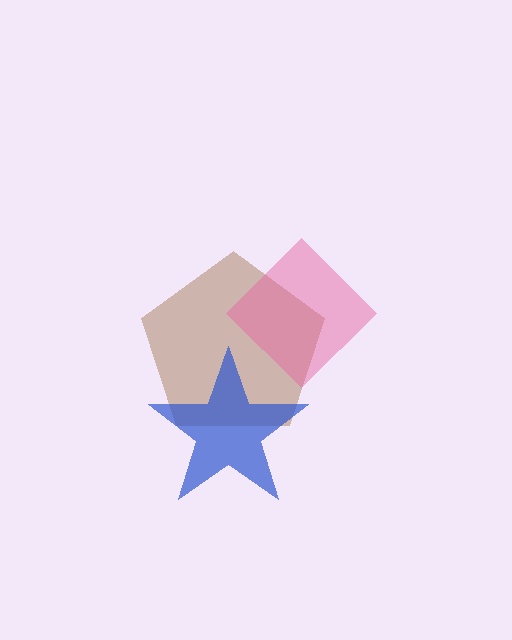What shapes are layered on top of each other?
The layered shapes are: a brown pentagon, a pink diamond, a blue star.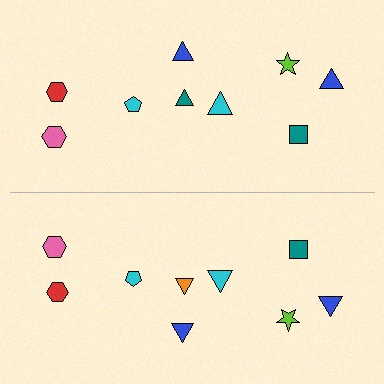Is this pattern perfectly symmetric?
No, the pattern is not perfectly symmetric. The orange triangle on the bottom side breaks the symmetry — its mirror counterpart is teal.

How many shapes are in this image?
There are 18 shapes in this image.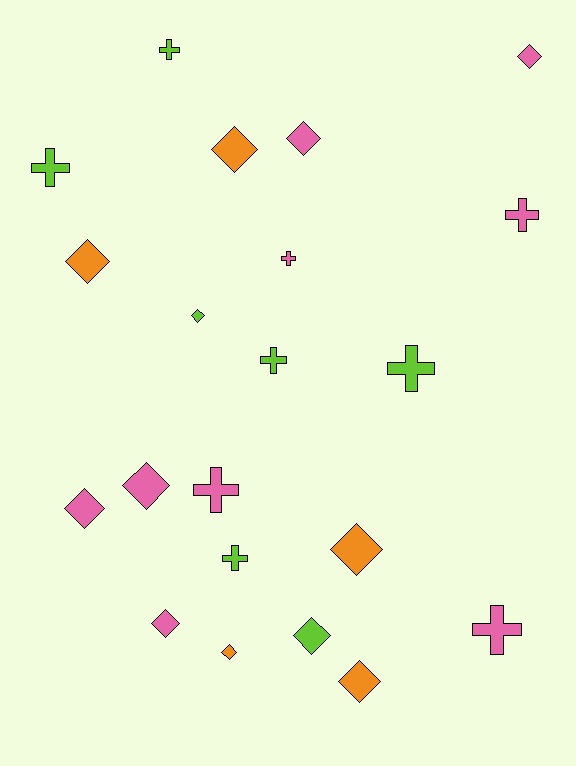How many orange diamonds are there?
There are 5 orange diamonds.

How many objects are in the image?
There are 21 objects.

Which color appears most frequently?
Pink, with 9 objects.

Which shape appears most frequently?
Diamond, with 12 objects.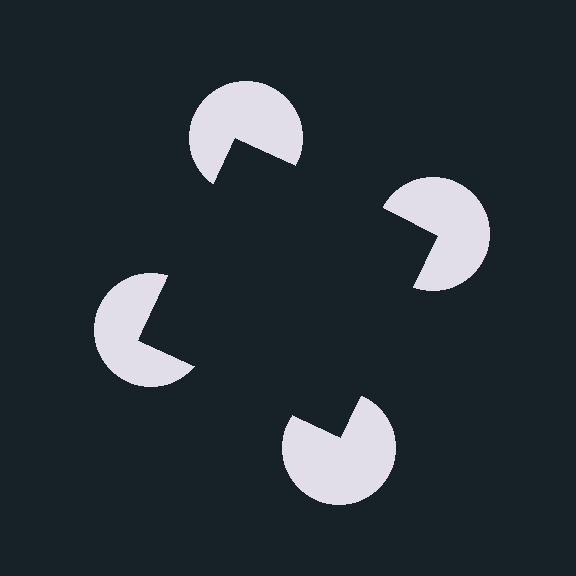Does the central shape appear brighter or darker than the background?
It typically appears slightly darker than the background, even though no actual brightness change is drawn.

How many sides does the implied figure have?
4 sides.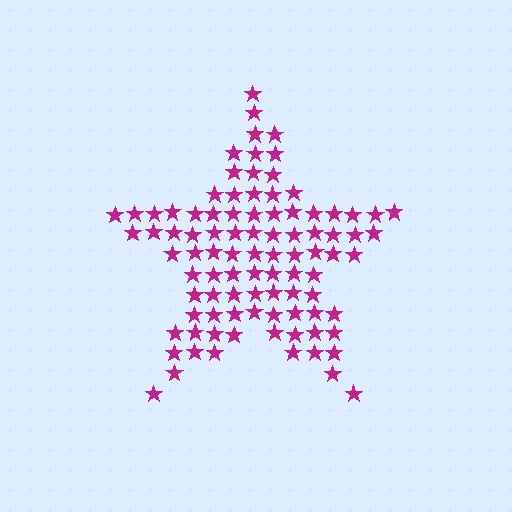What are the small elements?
The small elements are stars.